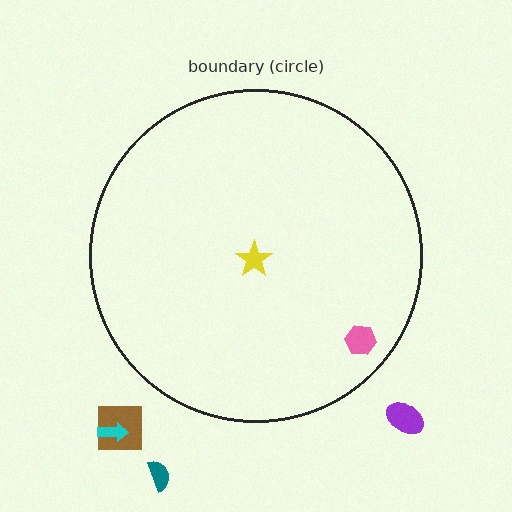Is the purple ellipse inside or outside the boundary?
Outside.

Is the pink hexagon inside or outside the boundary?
Inside.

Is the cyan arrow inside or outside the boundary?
Outside.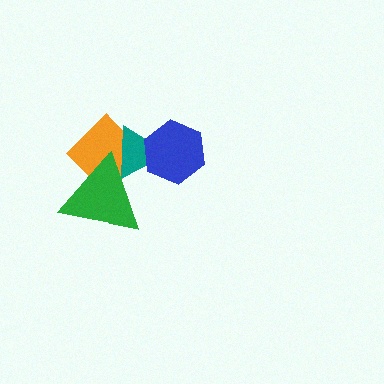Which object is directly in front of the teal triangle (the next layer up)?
The blue hexagon is directly in front of the teal triangle.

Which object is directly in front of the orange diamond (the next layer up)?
The teal triangle is directly in front of the orange diamond.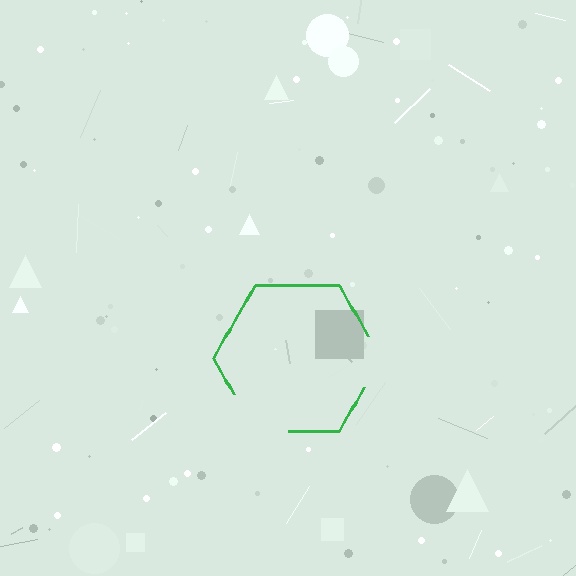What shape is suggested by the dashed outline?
The dashed outline suggests a hexagon.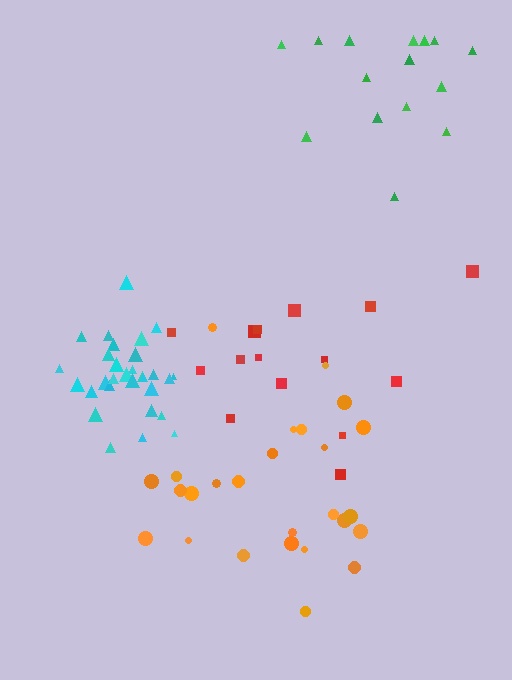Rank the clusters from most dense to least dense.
cyan, orange, red, green.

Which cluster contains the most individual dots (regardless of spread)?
Cyan (30).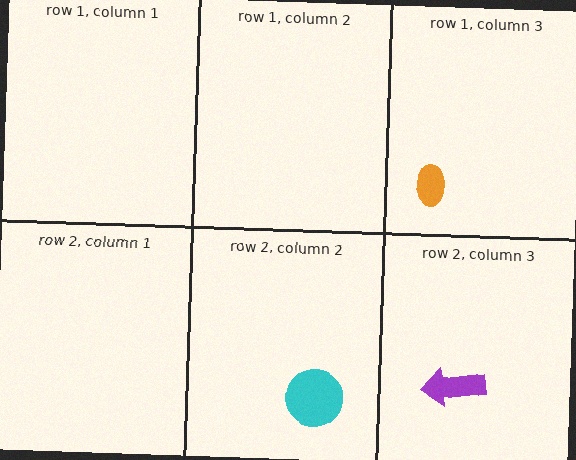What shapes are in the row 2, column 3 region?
The purple arrow.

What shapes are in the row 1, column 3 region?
The orange ellipse.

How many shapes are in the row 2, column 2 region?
1.